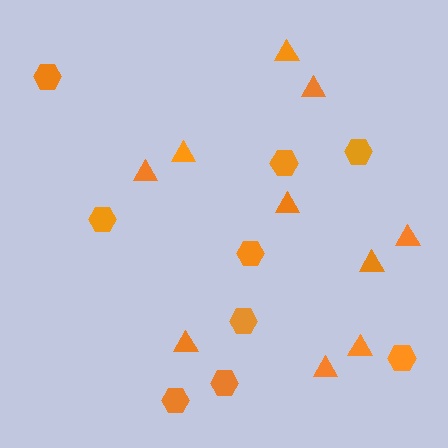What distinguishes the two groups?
There are 2 groups: one group of triangles (10) and one group of hexagons (9).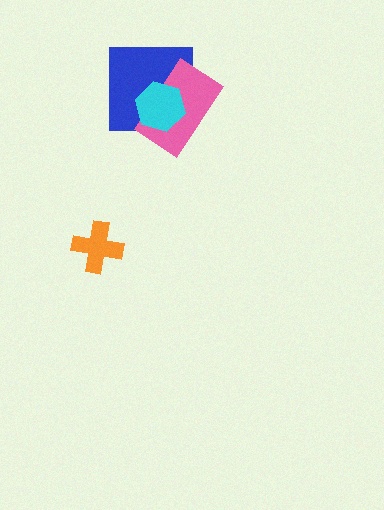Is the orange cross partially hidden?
No, no other shape covers it.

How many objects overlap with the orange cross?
0 objects overlap with the orange cross.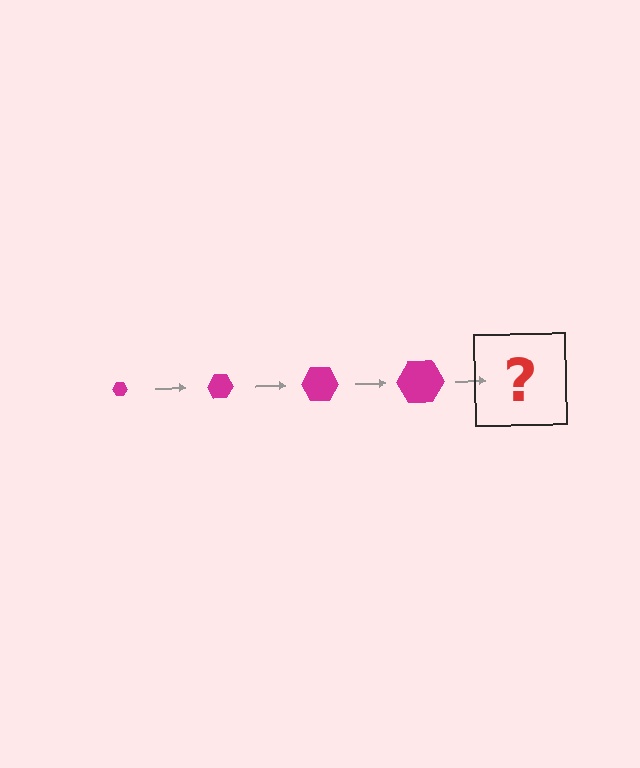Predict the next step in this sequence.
The next step is a magenta hexagon, larger than the previous one.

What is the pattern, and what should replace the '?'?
The pattern is that the hexagon gets progressively larger each step. The '?' should be a magenta hexagon, larger than the previous one.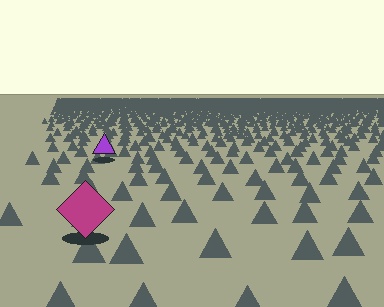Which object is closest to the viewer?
The magenta diamond is closest. The texture marks near it are larger and more spread out.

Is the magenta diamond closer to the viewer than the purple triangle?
Yes. The magenta diamond is closer — you can tell from the texture gradient: the ground texture is coarser near it.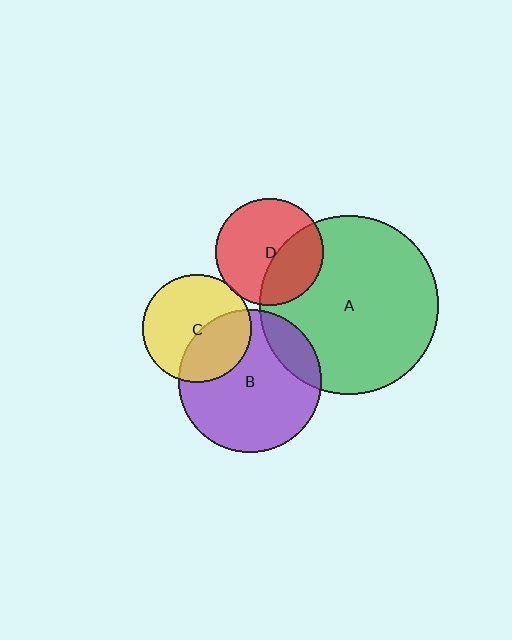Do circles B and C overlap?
Yes.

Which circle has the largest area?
Circle A (green).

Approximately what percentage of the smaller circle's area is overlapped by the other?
Approximately 40%.